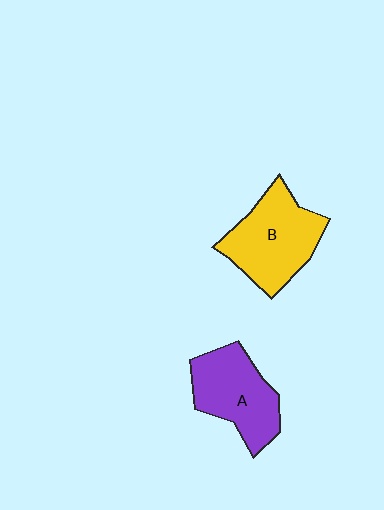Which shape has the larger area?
Shape B (yellow).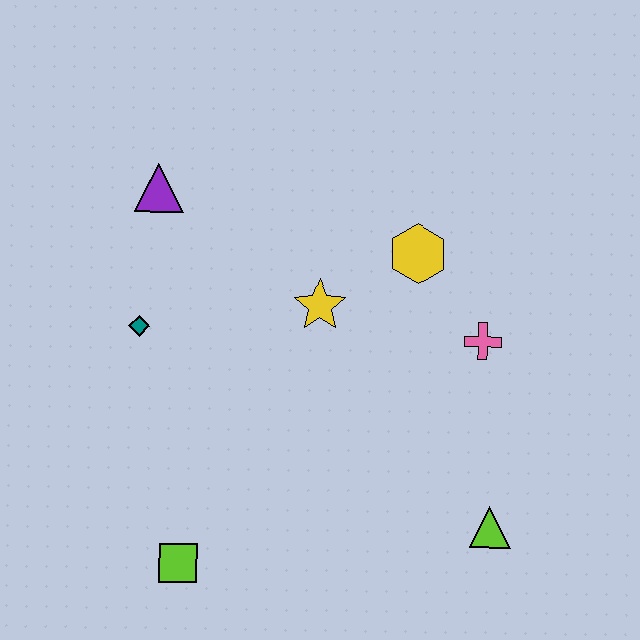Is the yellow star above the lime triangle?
Yes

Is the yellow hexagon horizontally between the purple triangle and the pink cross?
Yes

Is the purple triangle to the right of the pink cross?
No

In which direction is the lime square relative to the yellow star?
The lime square is below the yellow star.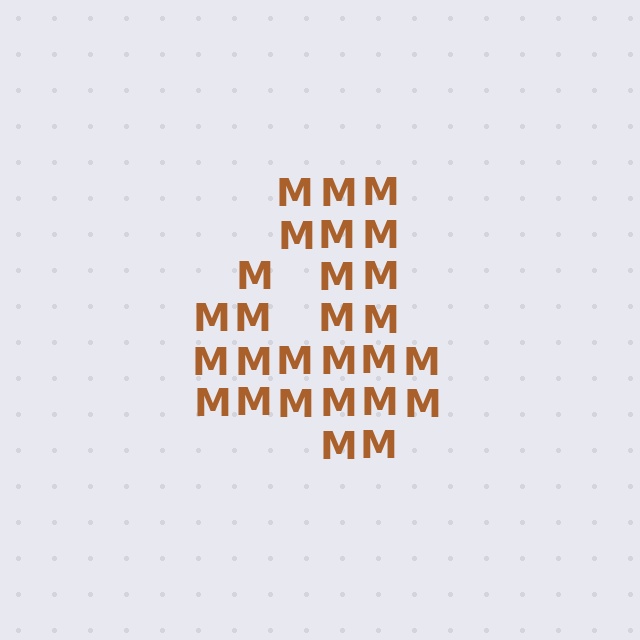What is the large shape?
The large shape is the digit 4.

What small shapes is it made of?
It is made of small letter M's.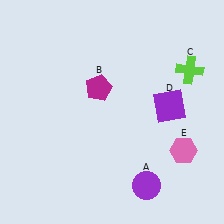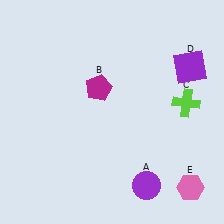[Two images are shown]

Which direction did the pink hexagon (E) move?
The pink hexagon (E) moved down.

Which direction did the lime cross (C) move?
The lime cross (C) moved down.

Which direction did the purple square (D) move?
The purple square (D) moved up.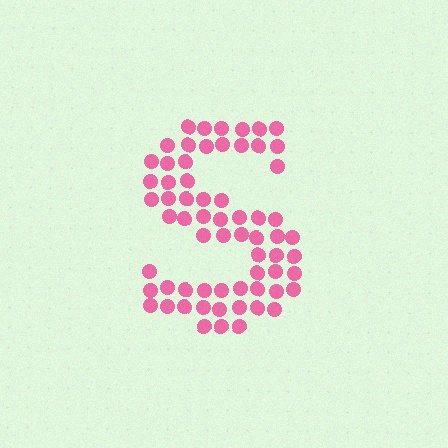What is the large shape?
The large shape is the letter S.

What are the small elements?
The small elements are circles.